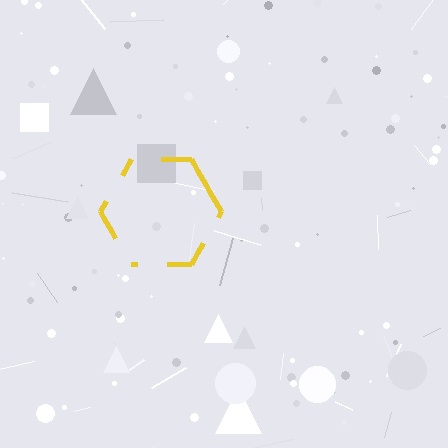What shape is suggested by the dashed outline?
The dashed outline suggests a hexagon.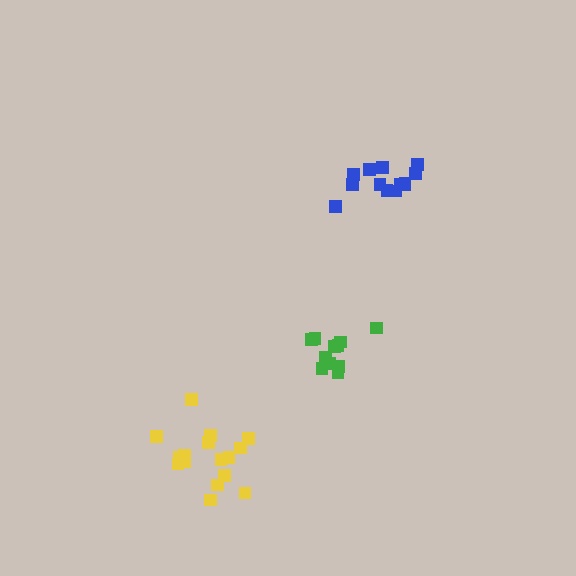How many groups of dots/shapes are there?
There are 3 groups.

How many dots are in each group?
Group 1: 11 dots, Group 2: 13 dots, Group 3: 16 dots (40 total).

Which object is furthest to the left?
The yellow cluster is leftmost.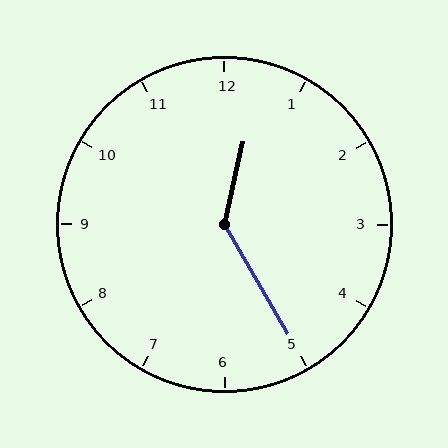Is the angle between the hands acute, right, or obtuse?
It is obtuse.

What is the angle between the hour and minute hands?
Approximately 138 degrees.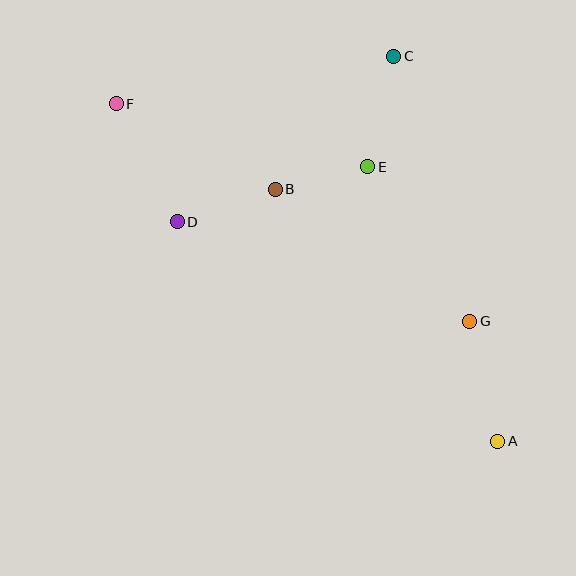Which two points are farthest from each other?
Points A and F are farthest from each other.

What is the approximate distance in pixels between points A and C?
The distance between A and C is approximately 399 pixels.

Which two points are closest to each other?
Points B and E are closest to each other.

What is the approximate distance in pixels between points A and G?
The distance between A and G is approximately 124 pixels.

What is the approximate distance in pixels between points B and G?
The distance between B and G is approximately 235 pixels.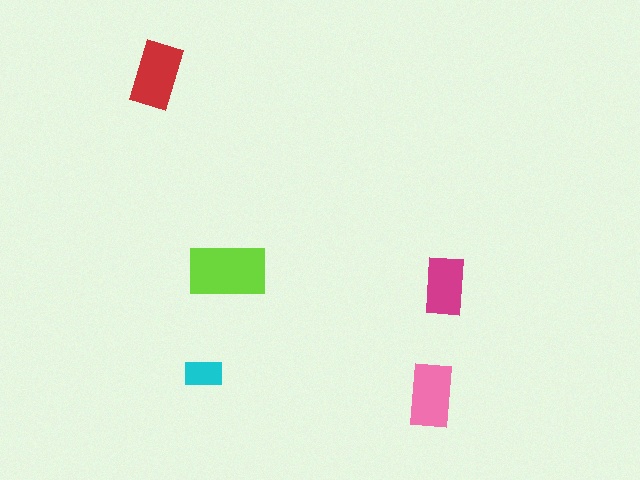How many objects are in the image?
There are 5 objects in the image.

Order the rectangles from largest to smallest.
the lime one, the red one, the pink one, the magenta one, the cyan one.